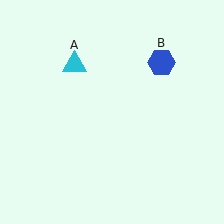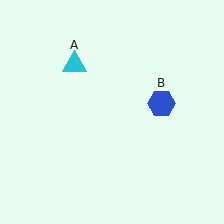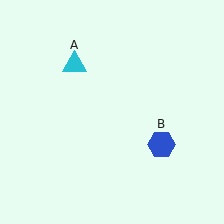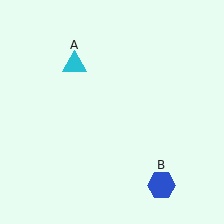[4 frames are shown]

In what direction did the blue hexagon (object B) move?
The blue hexagon (object B) moved down.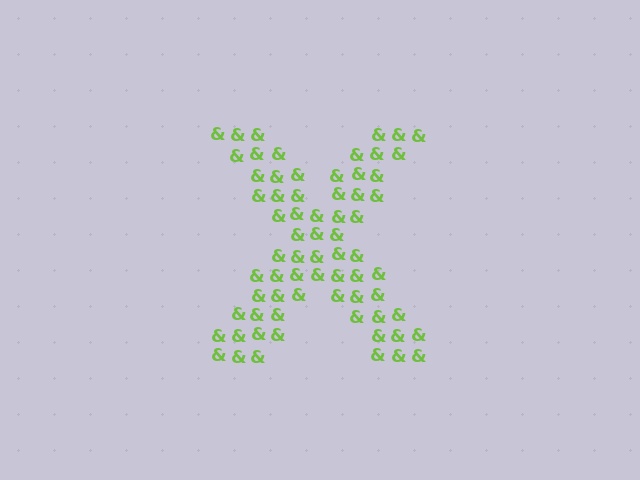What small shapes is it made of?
It is made of small ampersands.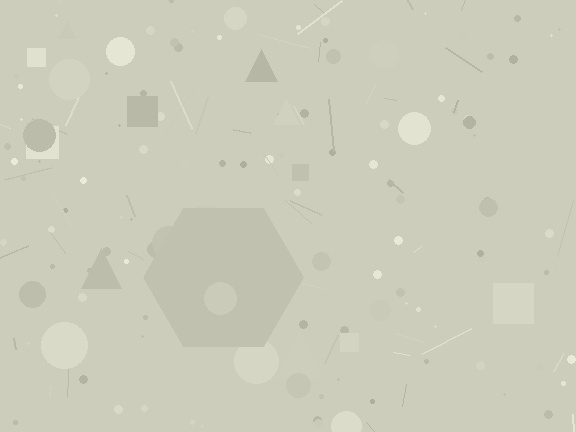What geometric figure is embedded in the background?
A hexagon is embedded in the background.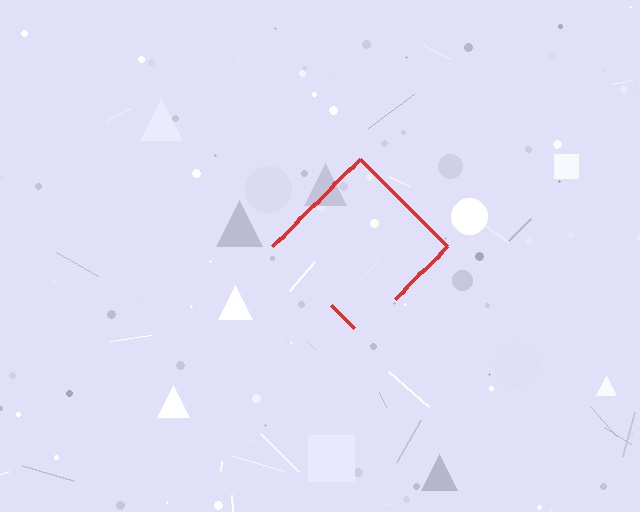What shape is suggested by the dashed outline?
The dashed outline suggests a diamond.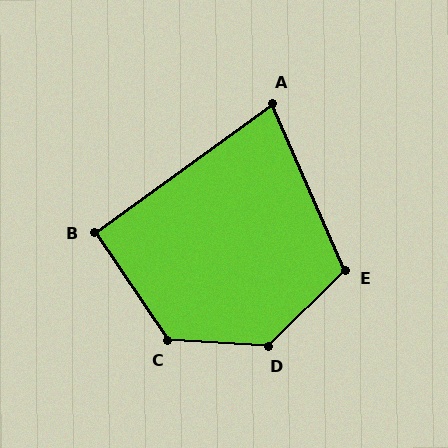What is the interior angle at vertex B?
Approximately 92 degrees (approximately right).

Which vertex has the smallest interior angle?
A, at approximately 78 degrees.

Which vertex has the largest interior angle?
D, at approximately 133 degrees.